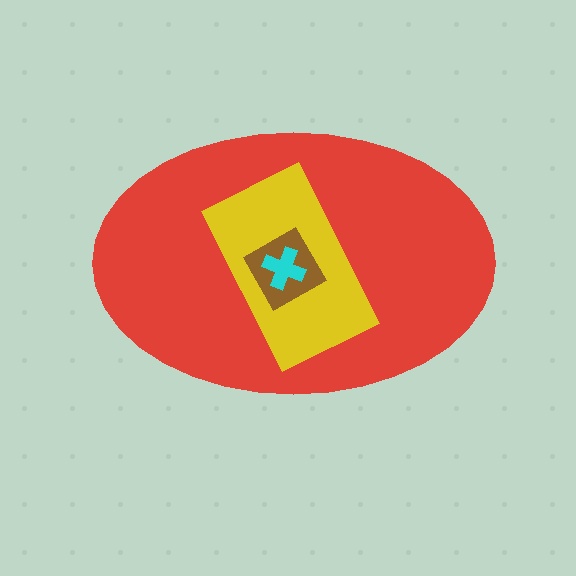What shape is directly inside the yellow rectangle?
The brown square.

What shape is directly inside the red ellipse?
The yellow rectangle.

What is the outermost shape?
The red ellipse.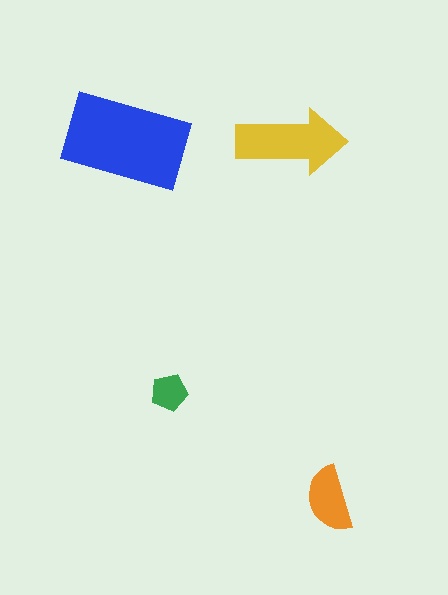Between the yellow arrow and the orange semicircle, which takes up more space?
The yellow arrow.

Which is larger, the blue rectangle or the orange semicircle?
The blue rectangle.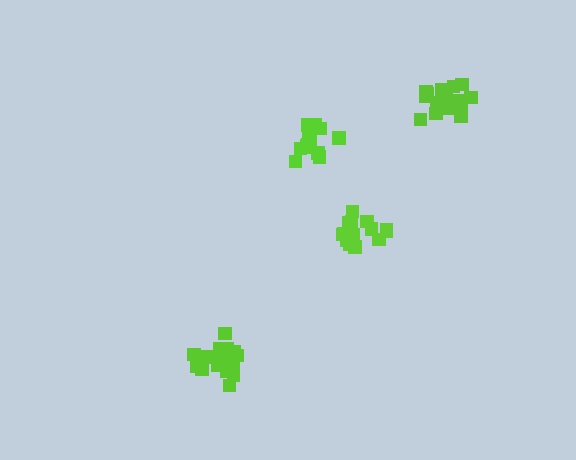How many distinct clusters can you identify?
There are 4 distinct clusters.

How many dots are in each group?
Group 1: 20 dots, Group 2: 20 dots, Group 3: 15 dots, Group 4: 15 dots (70 total).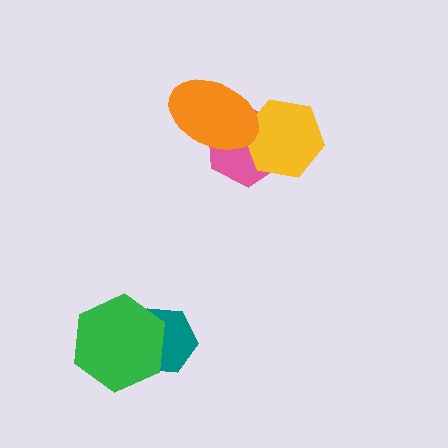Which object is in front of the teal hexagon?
The green hexagon is in front of the teal hexagon.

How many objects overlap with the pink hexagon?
2 objects overlap with the pink hexagon.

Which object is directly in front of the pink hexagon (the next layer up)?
The yellow hexagon is directly in front of the pink hexagon.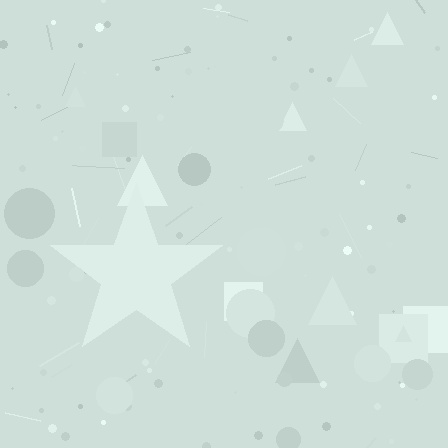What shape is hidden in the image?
A star is hidden in the image.